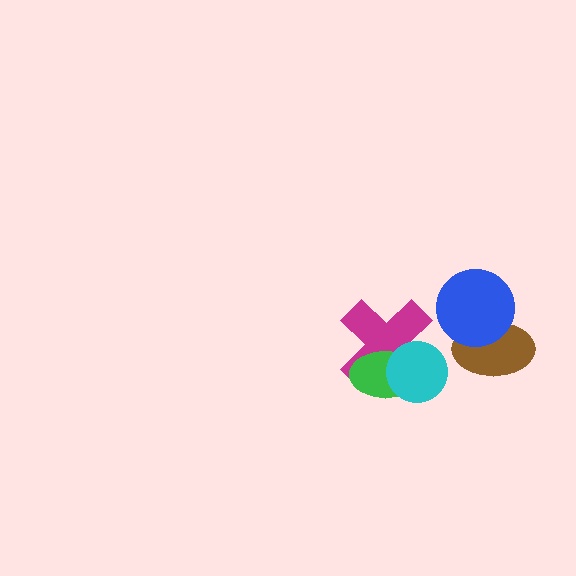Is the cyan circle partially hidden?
No, no other shape covers it.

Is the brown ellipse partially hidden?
Yes, it is partially covered by another shape.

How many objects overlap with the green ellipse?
2 objects overlap with the green ellipse.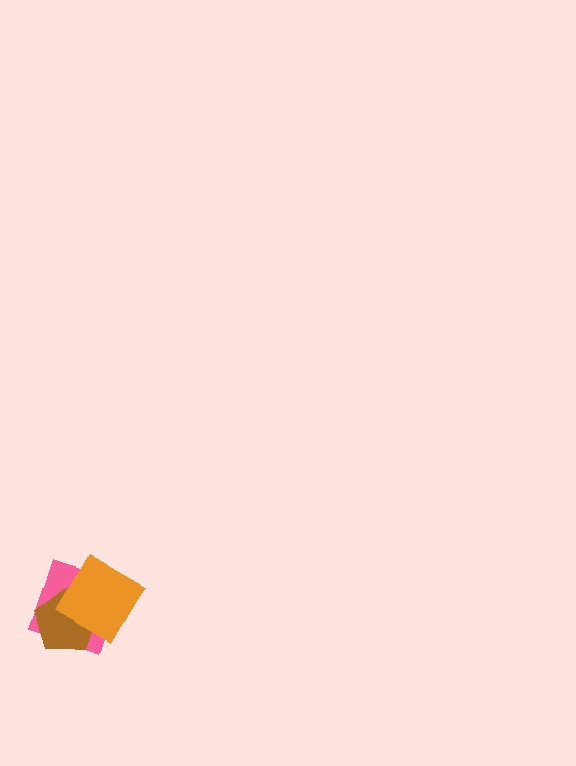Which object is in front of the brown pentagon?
The orange diamond is in front of the brown pentagon.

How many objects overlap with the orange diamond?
2 objects overlap with the orange diamond.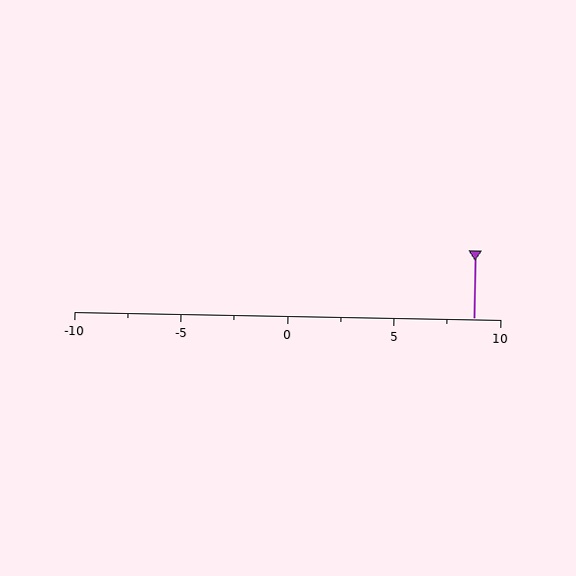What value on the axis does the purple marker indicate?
The marker indicates approximately 8.8.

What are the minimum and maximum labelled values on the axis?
The axis runs from -10 to 10.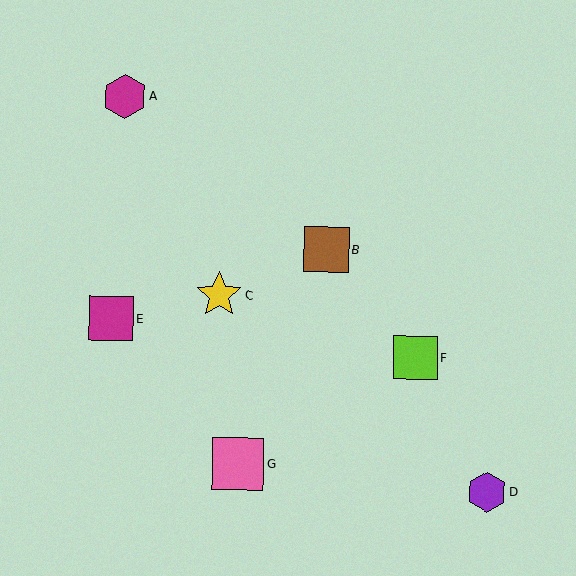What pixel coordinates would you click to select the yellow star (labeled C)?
Click at (219, 295) to select the yellow star C.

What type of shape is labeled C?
Shape C is a yellow star.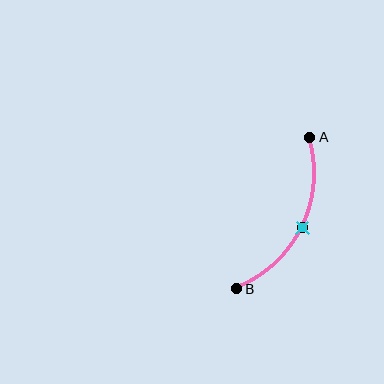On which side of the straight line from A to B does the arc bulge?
The arc bulges to the right of the straight line connecting A and B.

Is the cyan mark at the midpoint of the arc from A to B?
Yes. The cyan mark lies on the arc at equal arc-length from both A and B — it is the arc midpoint.